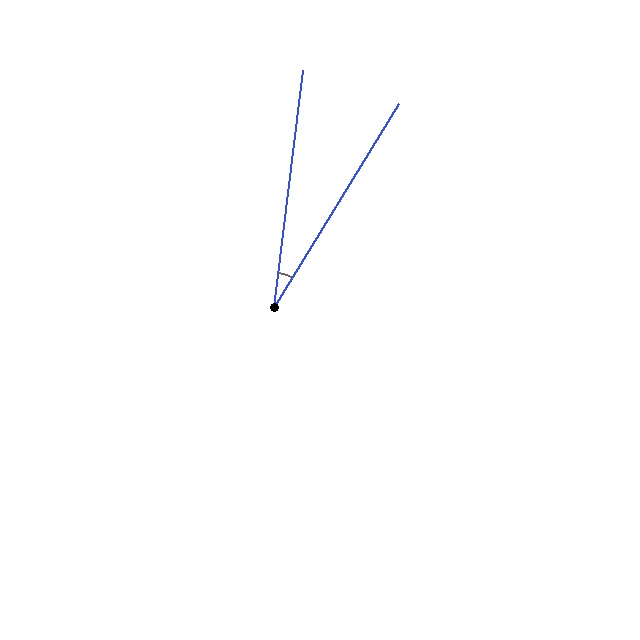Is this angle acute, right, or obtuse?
It is acute.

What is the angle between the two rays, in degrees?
Approximately 25 degrees.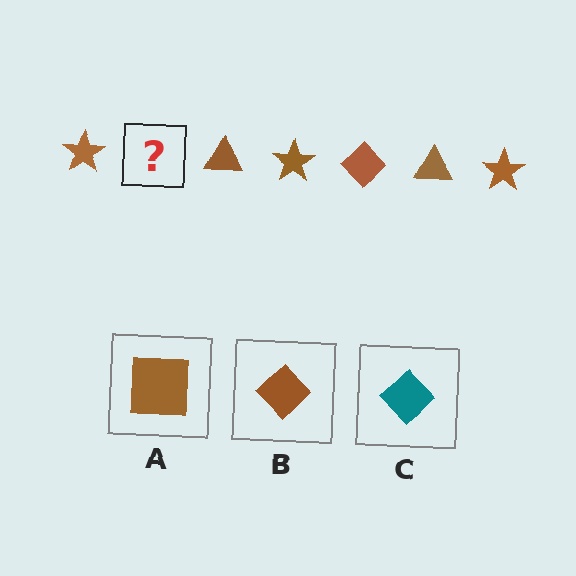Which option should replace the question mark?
Option B.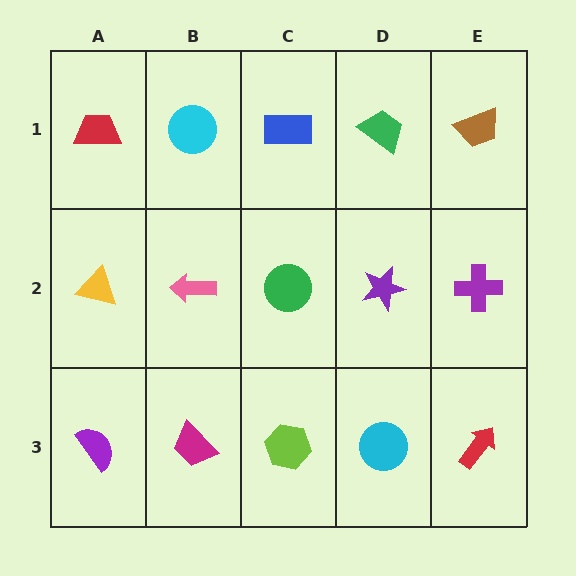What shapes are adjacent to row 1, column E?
A purple cross (row 2, column E), a green trapezoid (row 1, column D).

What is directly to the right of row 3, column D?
A red arrow.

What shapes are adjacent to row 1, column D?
A purple star (row 2, column D), a blue rectangle (row 1, column C), a brown trapezoid (row 1, column E).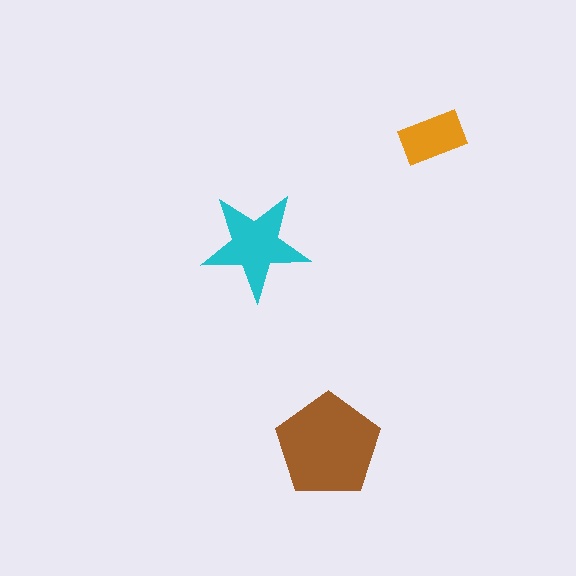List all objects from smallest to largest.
The orange rectangle, the cyan star, the brown pentagon.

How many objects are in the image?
There are 3 objects in the image.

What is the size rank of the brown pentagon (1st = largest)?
1st.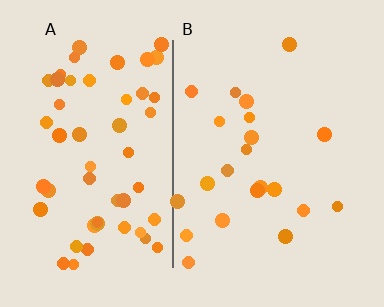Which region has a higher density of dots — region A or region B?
A (the left).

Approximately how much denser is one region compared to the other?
Approximately 2.6× — region A over region B.